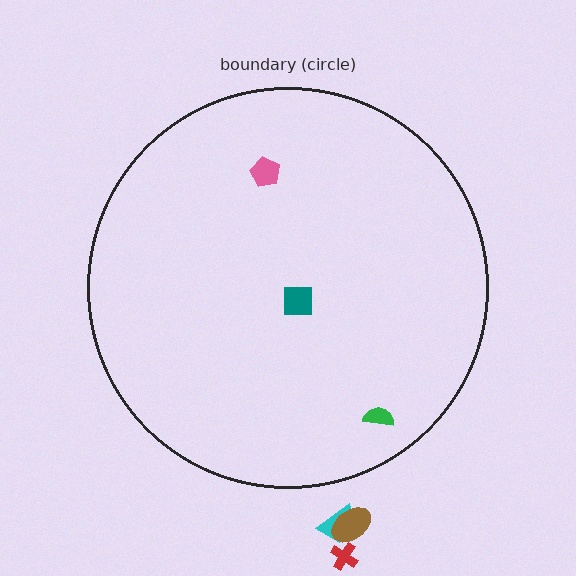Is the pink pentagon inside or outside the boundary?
Inside.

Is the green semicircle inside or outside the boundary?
Inside.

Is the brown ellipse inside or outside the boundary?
Outside.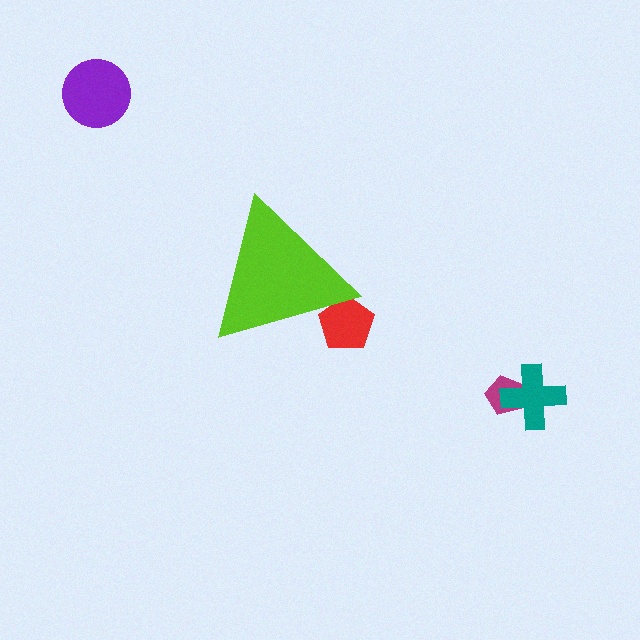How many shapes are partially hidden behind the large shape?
1 shape is partially hidden.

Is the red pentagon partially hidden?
Yes, the red pentagon is partially hidden behind the lime triangle.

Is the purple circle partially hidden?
No, the purple circle is fully visible.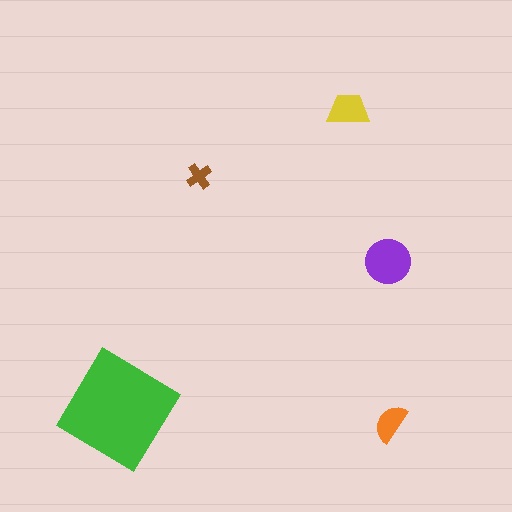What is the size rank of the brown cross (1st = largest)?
5th.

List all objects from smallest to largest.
The brown cross, the orange semicircle, the yellow trapezoid, the purple circle, the green diamond.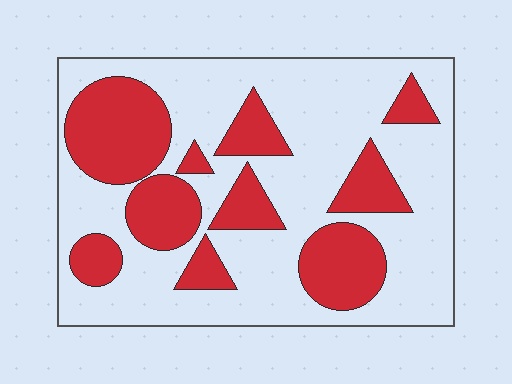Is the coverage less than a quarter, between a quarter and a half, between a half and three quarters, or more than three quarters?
Between a quarter and a half.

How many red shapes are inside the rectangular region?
10.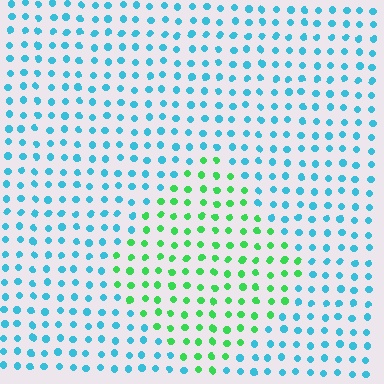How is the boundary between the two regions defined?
The boundary is defined purely by a slight shift in hue (about 61 degrees). Spacing, size, and orientation are identical on both sides.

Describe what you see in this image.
The image is filled with small cyan elements in a uniform arrangement. A diamond-shaped region is visible where the elements are tinted to a slightly different hue, forming a subtle color boundary.